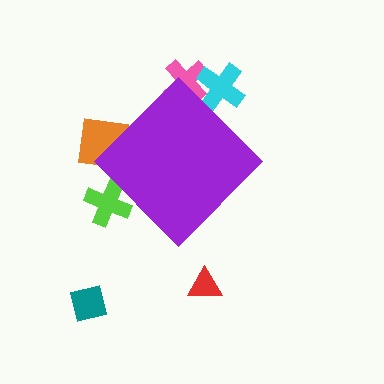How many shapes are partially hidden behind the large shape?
4 shapes are partially hidden.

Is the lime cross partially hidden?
Yes, the lime cross is partially hidden behind the purple diamond.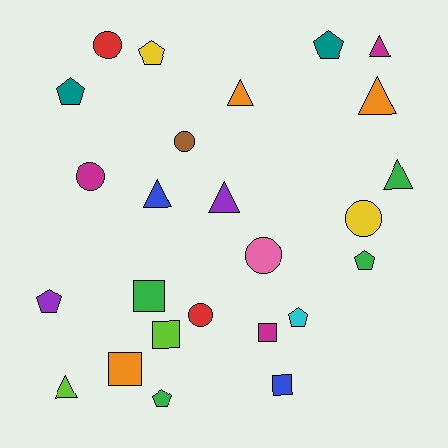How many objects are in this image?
There are 25 objects.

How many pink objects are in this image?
There is 1 pink object.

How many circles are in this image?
There are 6 circles.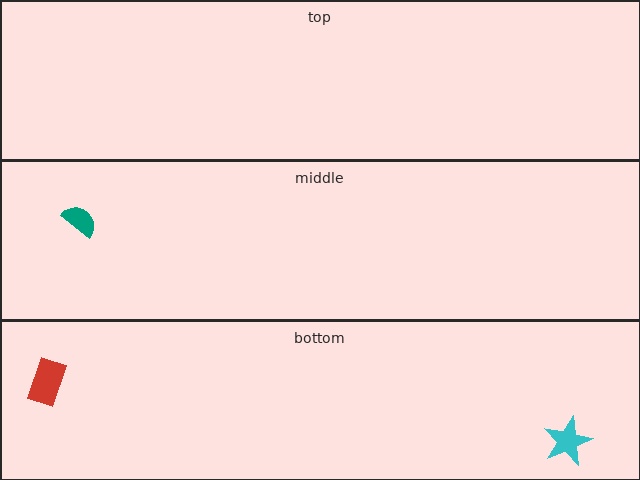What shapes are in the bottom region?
The cyan star, the red rectangle.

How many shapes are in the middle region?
1.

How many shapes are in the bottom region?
2.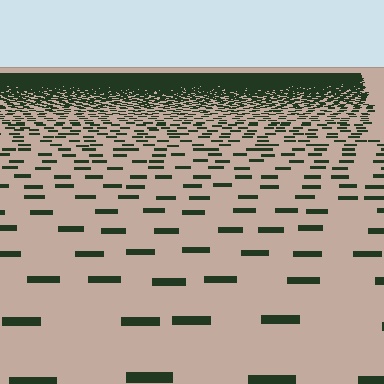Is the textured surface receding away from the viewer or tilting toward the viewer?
The surface is receding away from the viewer. Texture elements get smaller and denser toward the top.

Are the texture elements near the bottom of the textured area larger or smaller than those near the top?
Larger. Near the bottom, elements are closer to the viewer and appear at a bigger on-screen size.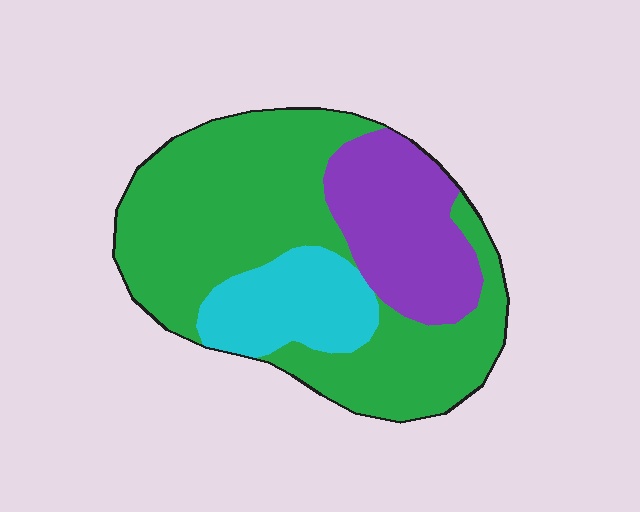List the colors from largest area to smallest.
From largest to smallest: green, purple, cyan.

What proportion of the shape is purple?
Purple takes up about one quarter (1/4) of the shape.